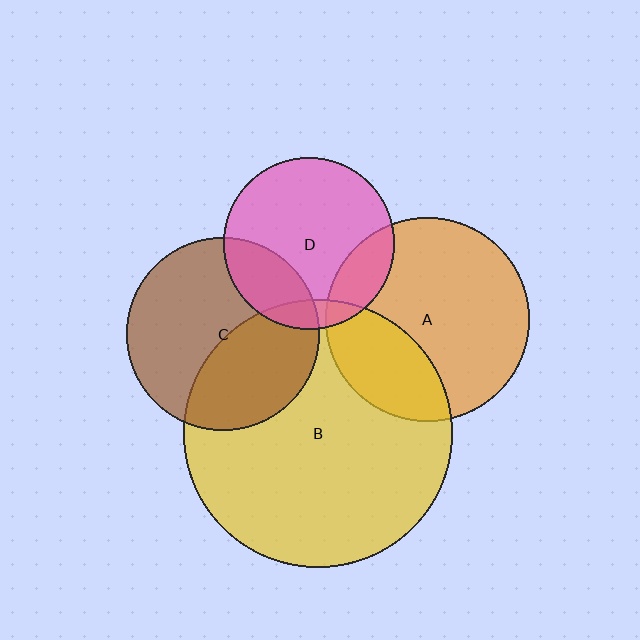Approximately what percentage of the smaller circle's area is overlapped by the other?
Approximately 30%.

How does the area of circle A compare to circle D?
Approximately 1.4 times.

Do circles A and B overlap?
Yes.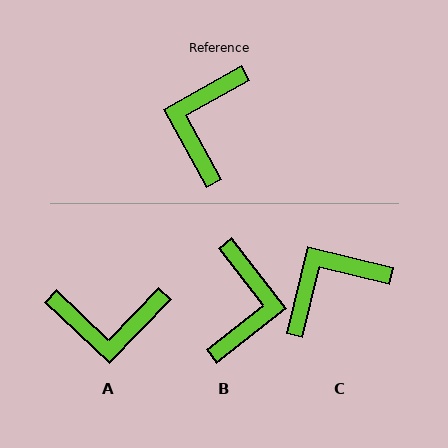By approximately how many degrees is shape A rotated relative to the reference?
Approximately 107 degrees counter-clockwise.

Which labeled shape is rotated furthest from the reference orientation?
B, about 171 degrees away.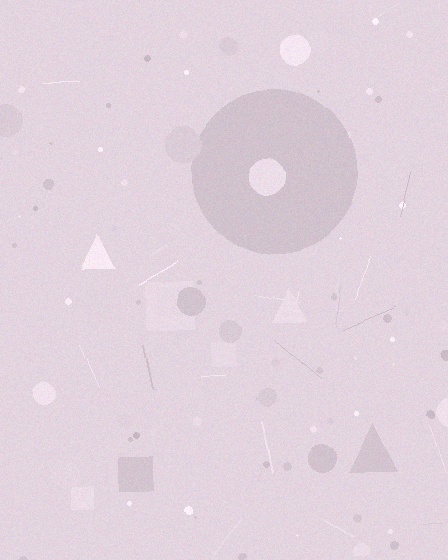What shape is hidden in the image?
A circle is hidden in the image.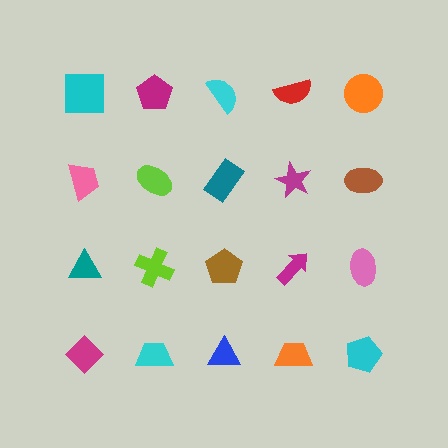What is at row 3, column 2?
A lime cross.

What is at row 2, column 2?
A lime ellipse.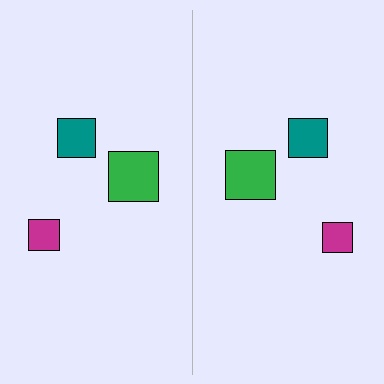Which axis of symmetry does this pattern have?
The pattern has a vertical axis of symmetry running through the center of the image.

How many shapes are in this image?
There are 6 shapes in this image.